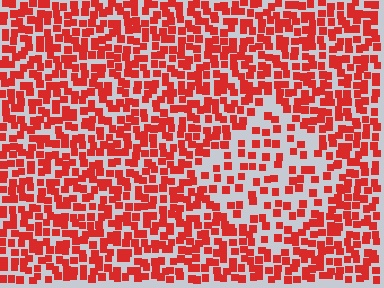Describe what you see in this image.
The image contains small red elements arranged at two different densities. A diamond-shaped region is visible where the elements are less densely packed than the surrounding area.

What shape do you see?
I see a diamond.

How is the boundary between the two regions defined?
The boundary is defined by a change in element density (approximately 2.0x ratio). All elements are the same color, size, and shape.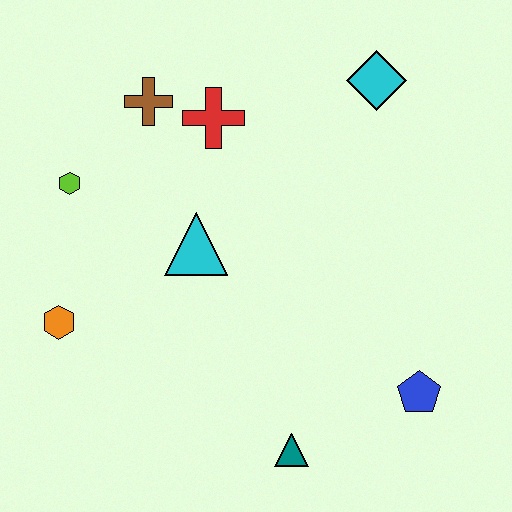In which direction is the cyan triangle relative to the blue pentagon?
The cyan triangle is to the left of the blue pentagon.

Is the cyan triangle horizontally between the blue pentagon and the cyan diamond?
No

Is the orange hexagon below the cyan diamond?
Yes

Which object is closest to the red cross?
The brown cross is closest to the red cross.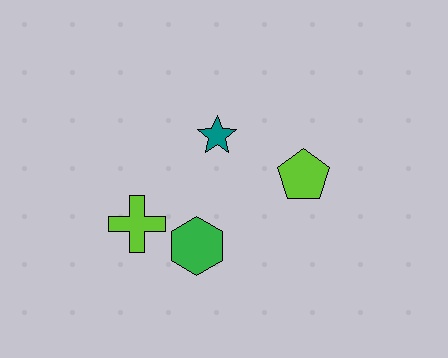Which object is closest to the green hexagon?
The lime cross is closest to the green hexagon.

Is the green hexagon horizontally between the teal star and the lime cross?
Yes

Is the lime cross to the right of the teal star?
No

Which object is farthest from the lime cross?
The lime pentagon is farthest from the lime cross.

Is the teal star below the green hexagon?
No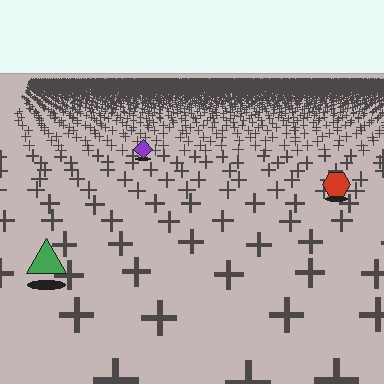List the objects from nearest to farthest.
From nearest to farthest: the green triangle, the red hexagon, the purple diamond.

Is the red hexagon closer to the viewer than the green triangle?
No. The green triangle is closer — you can tell from the texture gradient: the ground texture is coarser near it.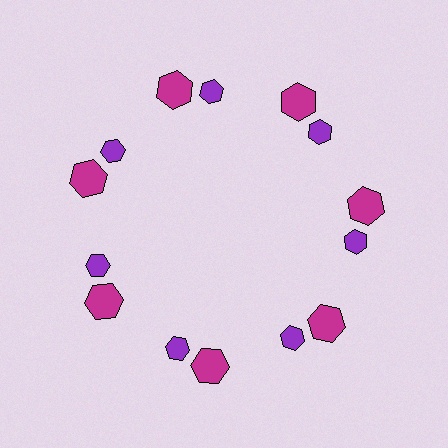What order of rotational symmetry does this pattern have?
This pattern has 7-fold rotational symmetry.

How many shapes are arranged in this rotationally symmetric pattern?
There are 14 shapes, arranged in 7 groups of 2.